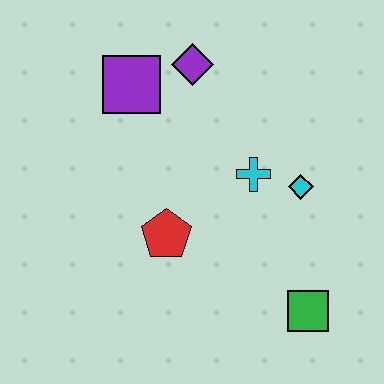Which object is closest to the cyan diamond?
The cyan cross is closest to the cyan diamond.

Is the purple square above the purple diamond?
No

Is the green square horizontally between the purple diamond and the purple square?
No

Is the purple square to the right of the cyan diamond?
No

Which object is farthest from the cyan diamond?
The purple square is farthest from the cyan diamond.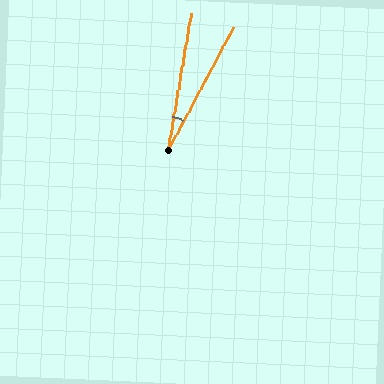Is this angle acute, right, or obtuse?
It is acute.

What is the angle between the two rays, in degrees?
Approximately 19 degrees.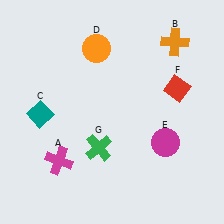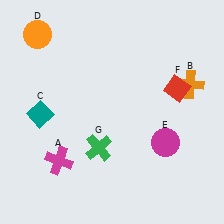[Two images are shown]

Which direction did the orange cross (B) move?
The orange cross (B) moved down.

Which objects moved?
The objects that moved are: the orange cross (B), the orange circle (D).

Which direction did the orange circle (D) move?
The orange circle (D) moved left.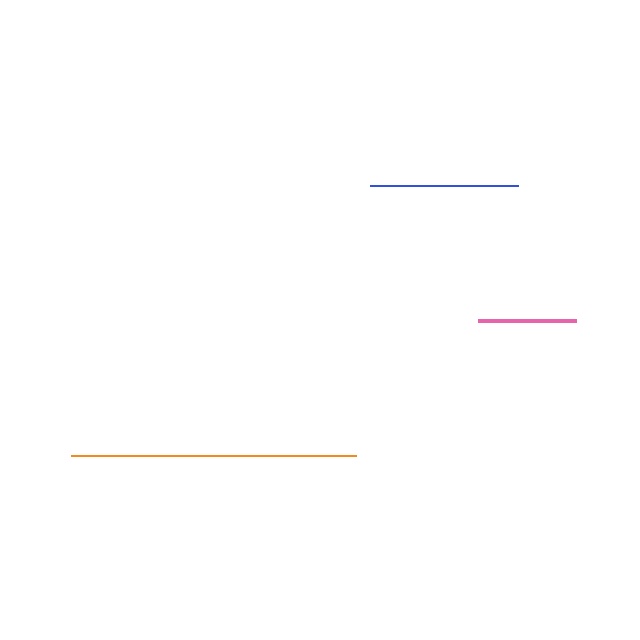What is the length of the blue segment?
The blue segment is approximately 147 pixels long.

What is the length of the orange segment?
The orange segment is approximately 285 pixels long.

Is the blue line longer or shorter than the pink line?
The blue line is longer than the pink line.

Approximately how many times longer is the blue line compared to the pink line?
The blue line is approximately 1.5 times the length of the pink line.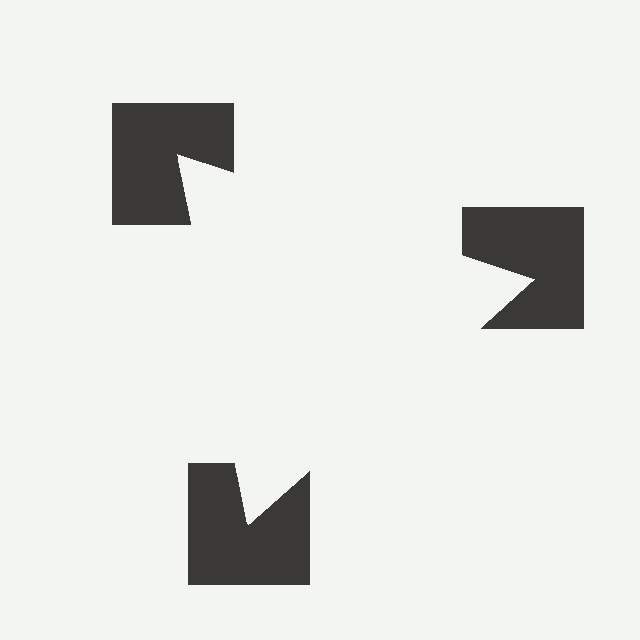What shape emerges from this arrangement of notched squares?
An illusory triangle — its edges are inferred from the aligned wedge cuts in the notched squares, not physically drawn.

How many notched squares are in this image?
There are 3 — one at each vertex of the illusory triangle.